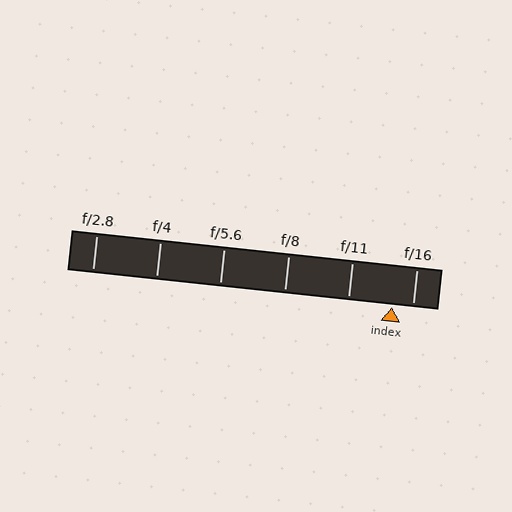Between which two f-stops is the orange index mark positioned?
The index mark is between f/11 and f/16.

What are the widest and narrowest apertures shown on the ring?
The widest aperture shown is f/2.8 and the narrowest is f/16.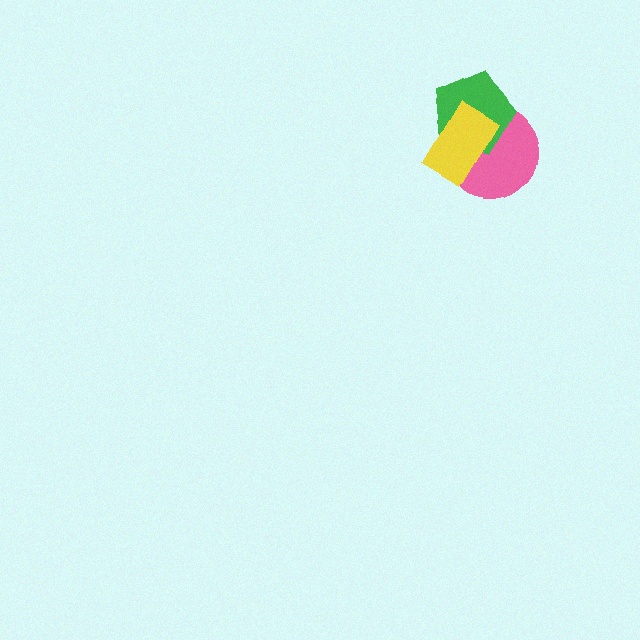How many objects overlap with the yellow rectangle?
2 objects overlap with the yellow rectangle.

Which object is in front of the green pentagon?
The yellow rectangle is in front of the green pentagon.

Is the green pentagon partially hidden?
Yes, it is partially covered by another shape.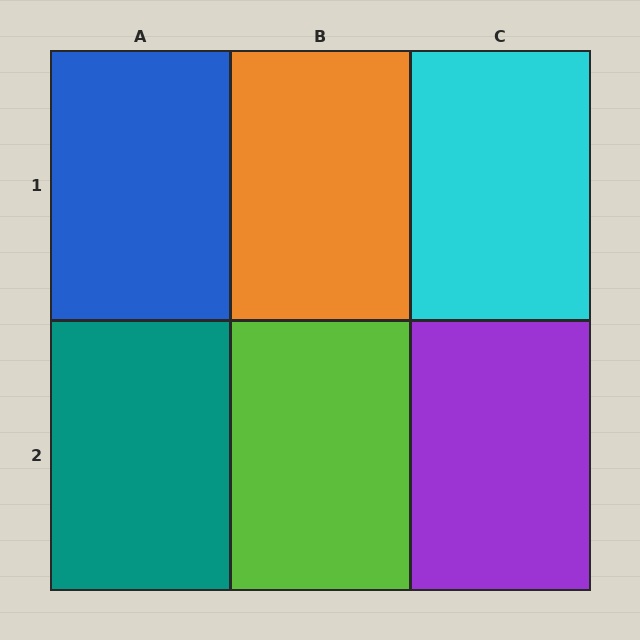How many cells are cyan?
1 cell is cyan.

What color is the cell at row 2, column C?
Purple.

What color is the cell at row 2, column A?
Teal.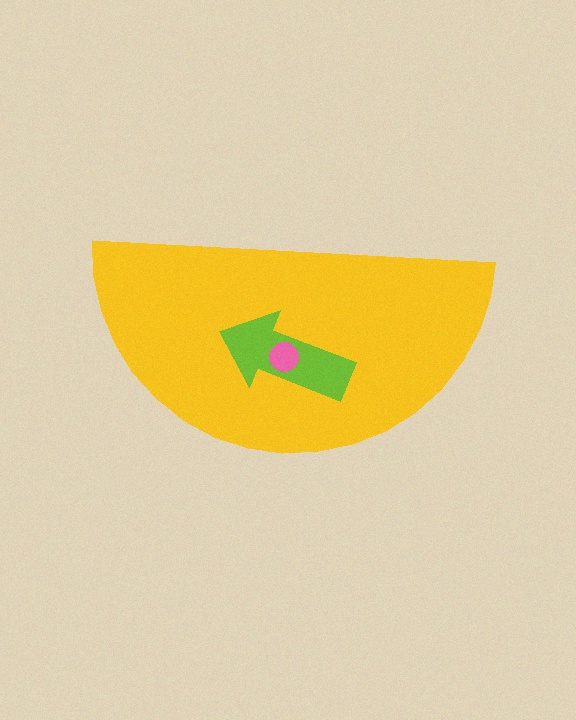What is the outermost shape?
The yellow semicircle.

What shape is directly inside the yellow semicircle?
The lime arrow.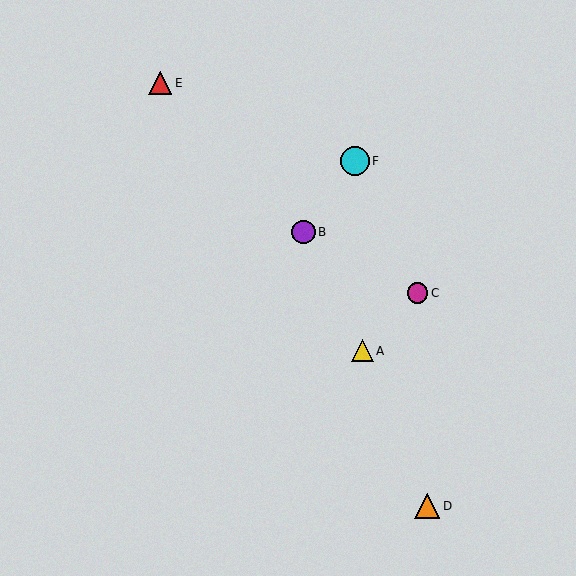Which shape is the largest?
The cyan circle (labeled F) is the largest.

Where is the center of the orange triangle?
The center of the orange triangle is at (427, 506).